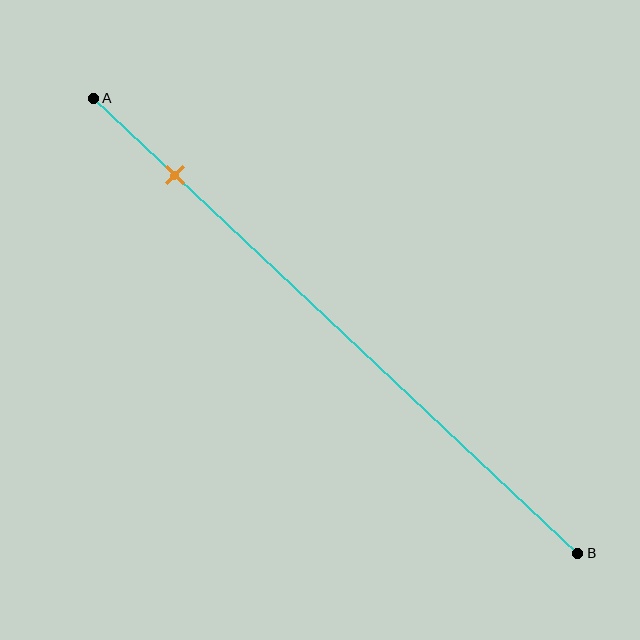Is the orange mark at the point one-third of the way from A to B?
No, the mark is at about 15% from A, not at the 33% one-third point.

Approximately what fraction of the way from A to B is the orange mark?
The orange mark is approximately 15% of the way from A to B.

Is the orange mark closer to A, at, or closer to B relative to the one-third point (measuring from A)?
The orange mark is closer to point A than the one-third point of segment AB.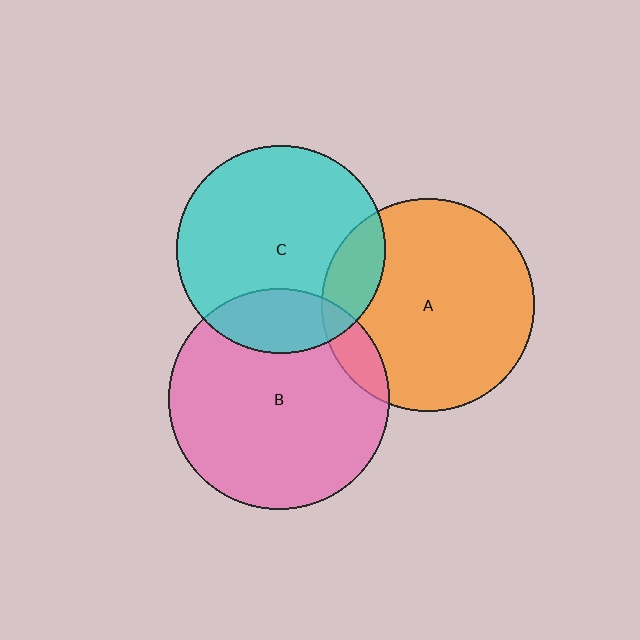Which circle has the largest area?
Circle B (pink).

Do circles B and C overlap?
Yes.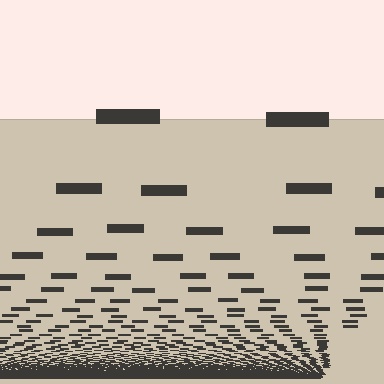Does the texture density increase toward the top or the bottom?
Density increases toward the bottom.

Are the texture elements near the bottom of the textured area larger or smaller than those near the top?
Smaller. The gradient is inverted — elements near the bottom are smaller and denser.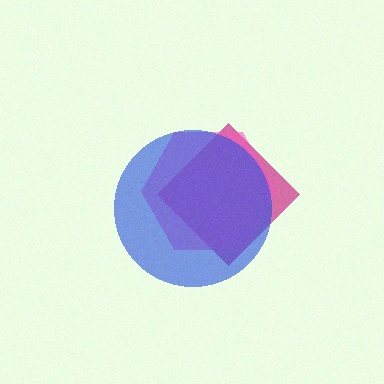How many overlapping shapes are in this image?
There are 3 overlapping shapes in the image.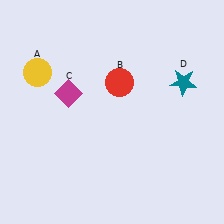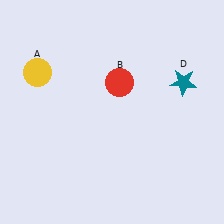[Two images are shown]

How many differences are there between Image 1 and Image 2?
There is 1 difference between the two images.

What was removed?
The magenta diamond (C) was removed in Image 2.